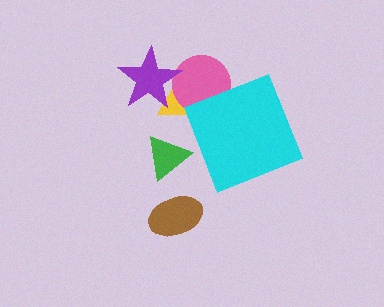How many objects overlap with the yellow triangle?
2 objects overlap with the yellow triangle.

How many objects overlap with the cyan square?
1 object overlaps with the cyan square.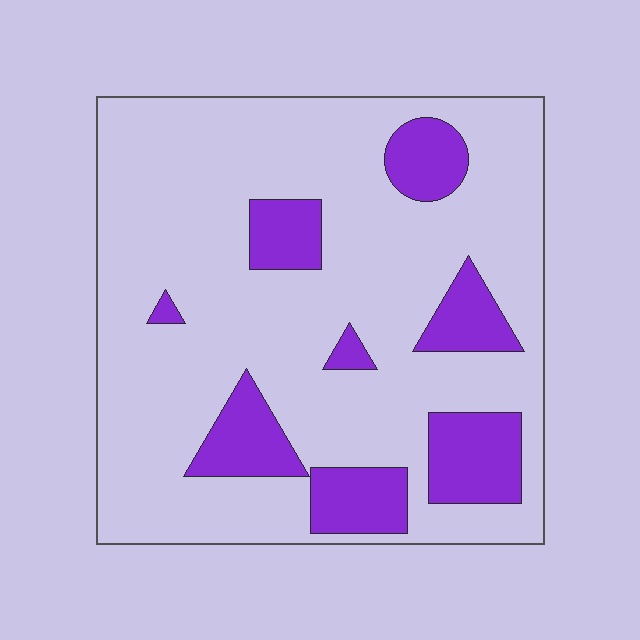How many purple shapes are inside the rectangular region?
8.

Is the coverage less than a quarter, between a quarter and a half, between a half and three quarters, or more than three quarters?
Less than a quarter.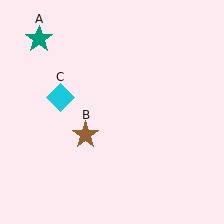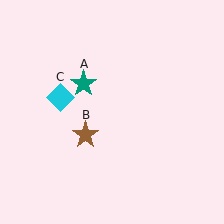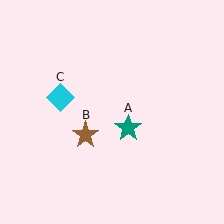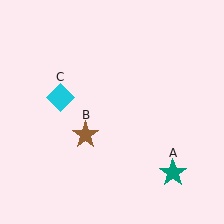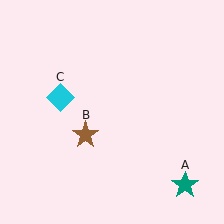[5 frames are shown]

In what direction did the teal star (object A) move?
The teal star (object A) moved down and to the right.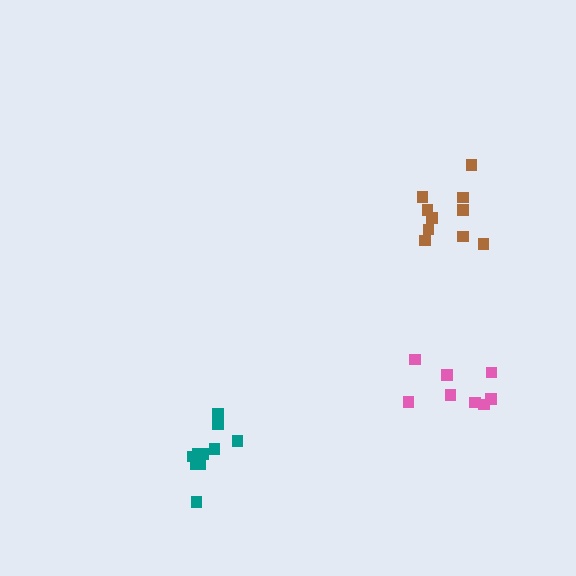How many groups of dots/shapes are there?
There are 3 groups.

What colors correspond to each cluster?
The clusters are colored: brown, pink, teal.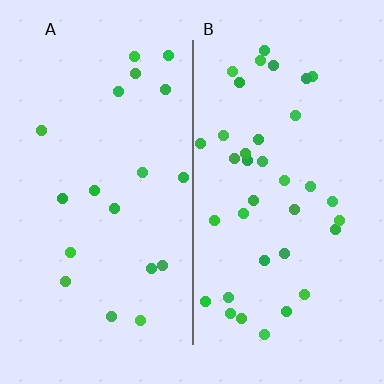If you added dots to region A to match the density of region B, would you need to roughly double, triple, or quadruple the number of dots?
Approximately double.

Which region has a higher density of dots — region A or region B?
B (the right).